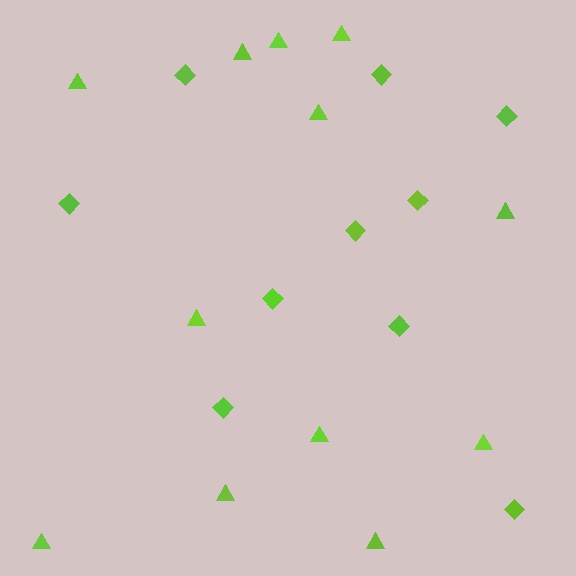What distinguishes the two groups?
There are 2 groups: one group of triangles (12) and one group of diamonds (10).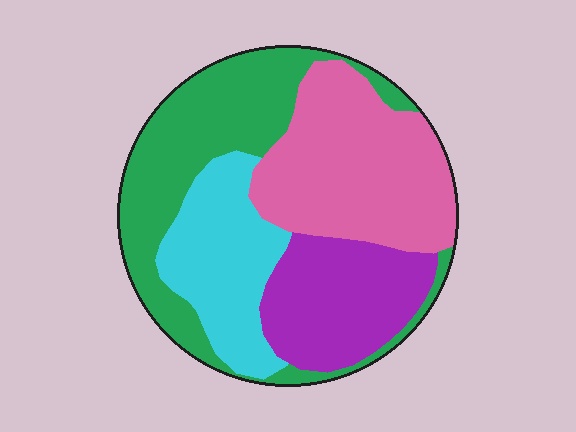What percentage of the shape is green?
Green takes up about one third (1/3) of the shape.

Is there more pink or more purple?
Pink.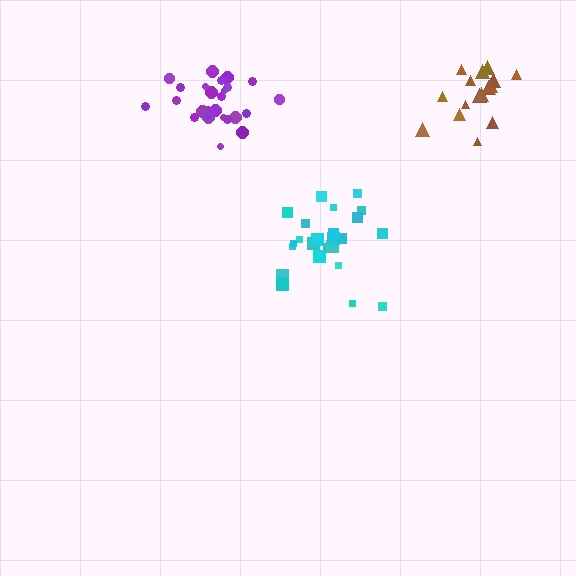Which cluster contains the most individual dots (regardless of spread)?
Purple (27).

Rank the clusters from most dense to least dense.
cyan, purple, brown.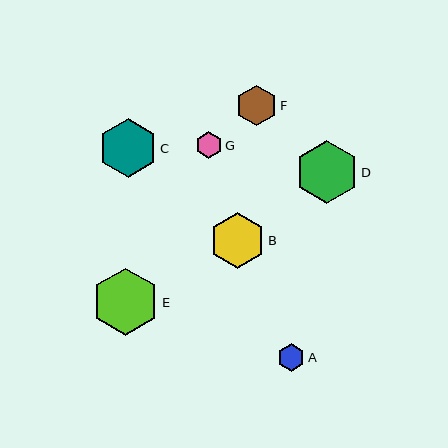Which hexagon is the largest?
Hexagon E is the largest with a size of approximately 67 pixels.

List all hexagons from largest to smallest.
From largest to smallest: E, D, C, B, F, A, G.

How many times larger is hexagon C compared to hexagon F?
Hexagon C is approximately 1.4 times the size of hexagon F.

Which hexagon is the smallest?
Hexagon G is the smallest with a size of approximately 26 pixels.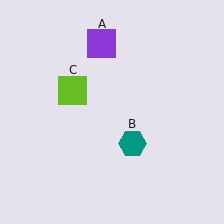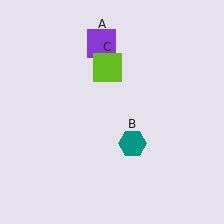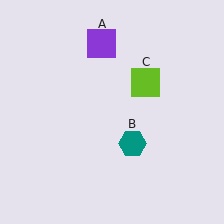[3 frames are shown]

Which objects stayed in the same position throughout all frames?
Purple square (object A) and teal hexagon (object B) remained stationary.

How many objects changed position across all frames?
1 object changed position: lime square (object C).